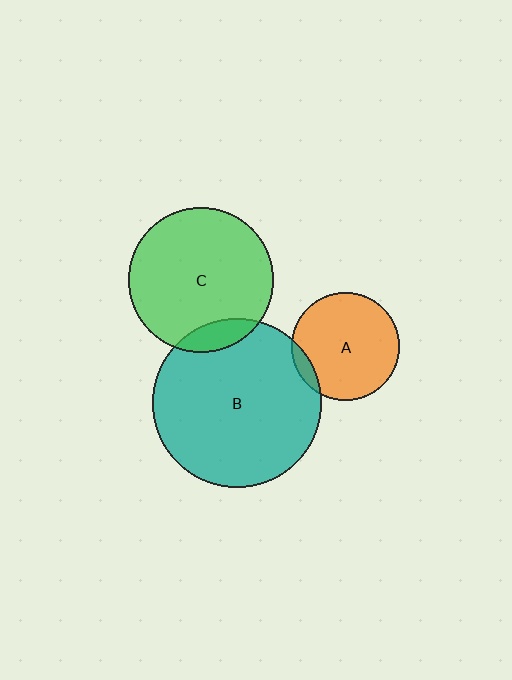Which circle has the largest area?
Circle B (teal).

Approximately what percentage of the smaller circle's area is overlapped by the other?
Approximately 5%.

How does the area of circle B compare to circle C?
Approximately 1.4 times.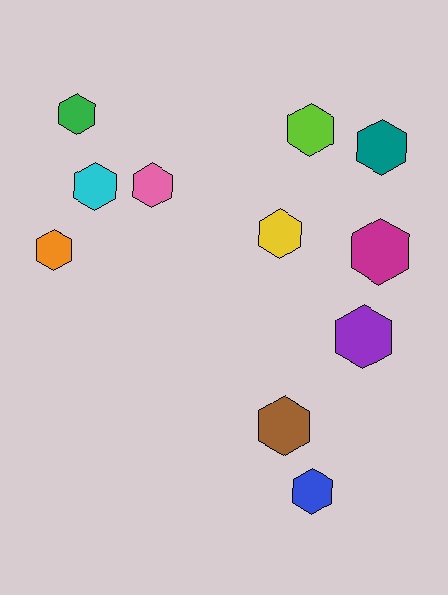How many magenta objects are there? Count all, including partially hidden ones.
There is 1 magenta object.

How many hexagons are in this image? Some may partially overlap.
There are 11 hexagons.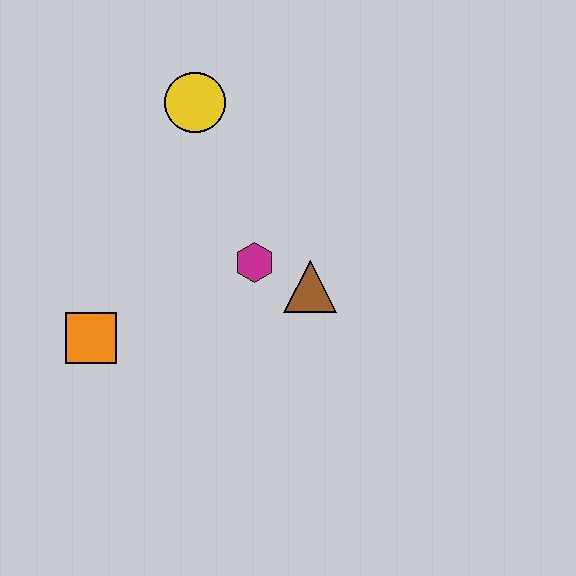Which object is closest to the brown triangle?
The magenta hexagon is closest to the brown triangle.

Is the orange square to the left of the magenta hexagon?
Yes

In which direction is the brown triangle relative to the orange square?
The brown triangle is to the right of the orange square.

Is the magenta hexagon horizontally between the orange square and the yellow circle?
No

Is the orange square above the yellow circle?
No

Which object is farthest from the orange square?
The yellow circle is farthest from the orange square.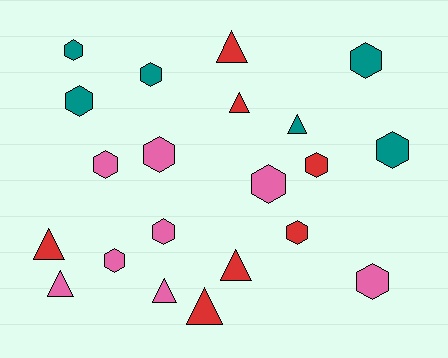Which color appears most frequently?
Pink, with 8 objects.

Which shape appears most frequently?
Hexagon, with 13 objects.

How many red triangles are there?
There are 5 red triangles.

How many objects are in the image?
There are 21 objects.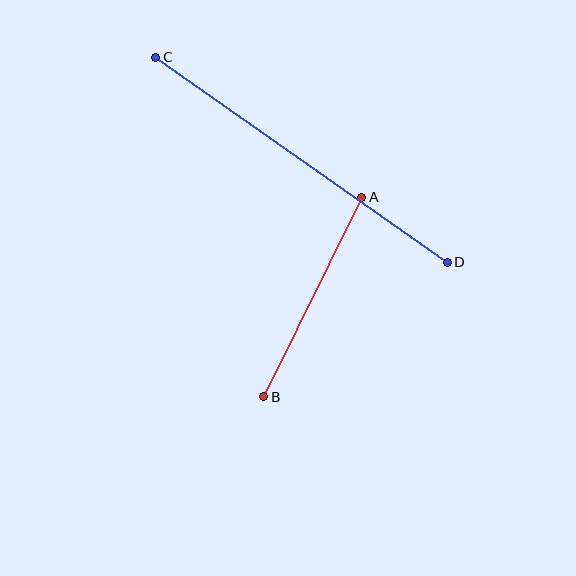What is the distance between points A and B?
The distance is approximately 222 pixels.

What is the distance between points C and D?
The distance is approximately 356 pixels.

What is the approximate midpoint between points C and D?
The midpoint is at approximately (302, 160) pixels.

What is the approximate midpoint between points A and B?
The midpoint is at approximately (313, 297) pixels.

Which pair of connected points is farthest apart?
Points C and D are farthest apart.